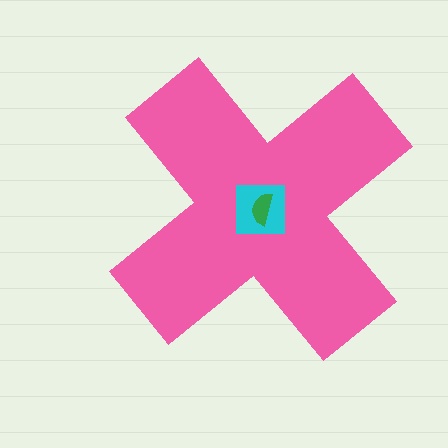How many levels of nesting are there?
3.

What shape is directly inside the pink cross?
The cyan square.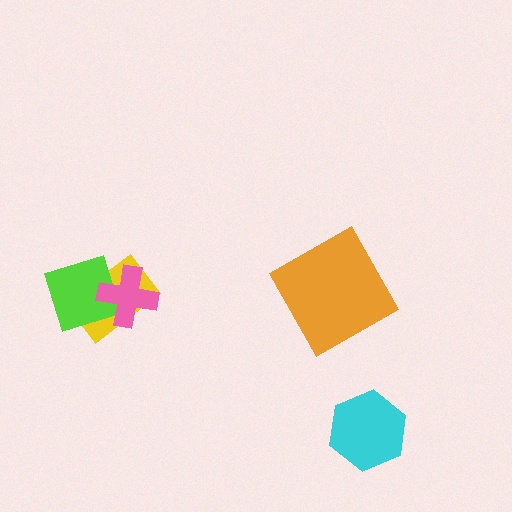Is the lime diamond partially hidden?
Yes, it is partially covered by another shape.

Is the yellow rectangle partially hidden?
Yes, it is partially covered by another shape.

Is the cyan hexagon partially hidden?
No, no other shape covers it.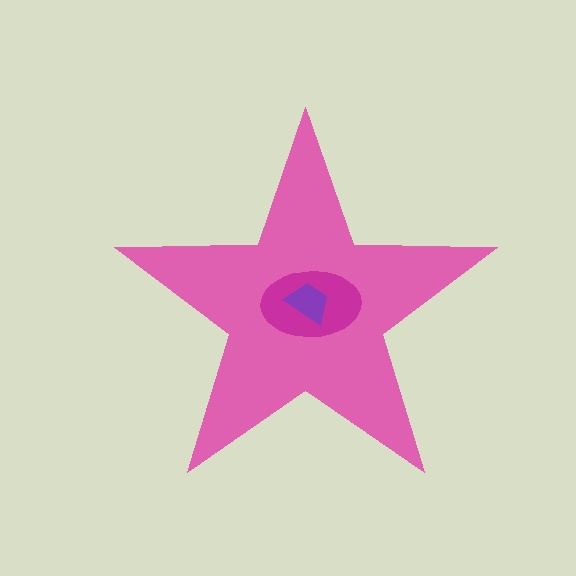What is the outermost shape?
The pink star.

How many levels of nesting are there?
3.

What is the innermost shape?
The purple trapezoid.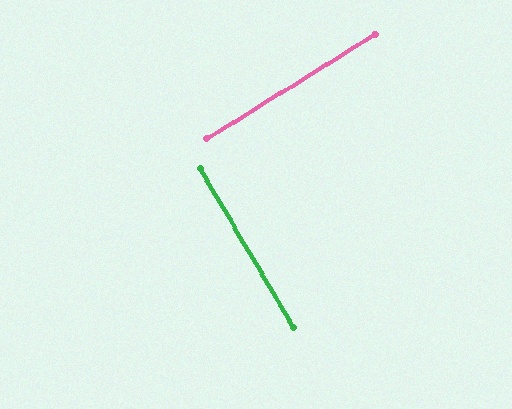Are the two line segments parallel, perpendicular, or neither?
Perpendicular — they meet at approximately 89°.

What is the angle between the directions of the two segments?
Approximately 89 degrees.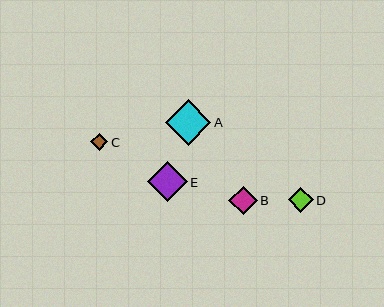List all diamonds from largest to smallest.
From largest to smallest: A, E, B, D, C.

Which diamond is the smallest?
Diamond C is the smallest with a size of approximately 17 pixels.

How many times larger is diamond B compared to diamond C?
Diamond B is approximately 1.7 times the size of diamond C.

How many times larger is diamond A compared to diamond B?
Diamond A is approximately 1.6 times the size of diamond B.